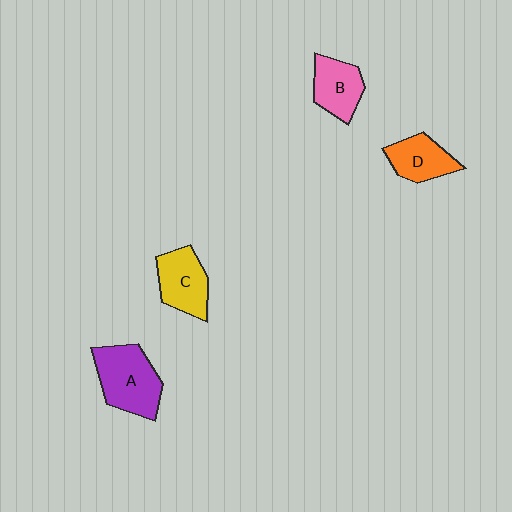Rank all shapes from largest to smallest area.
From largest to smallest: A (purple), C (yellow), B (pink), D (orange).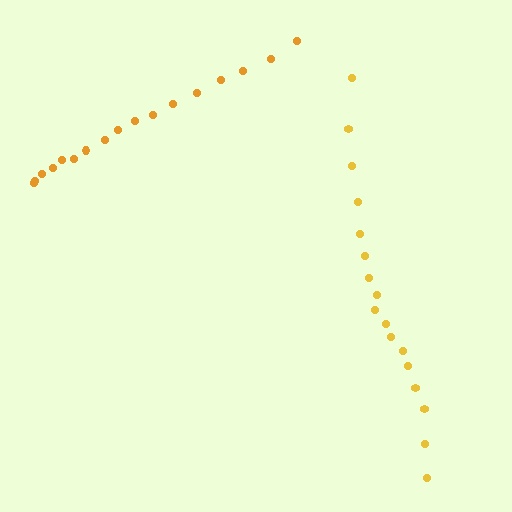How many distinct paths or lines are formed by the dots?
There are 2 distinct paths.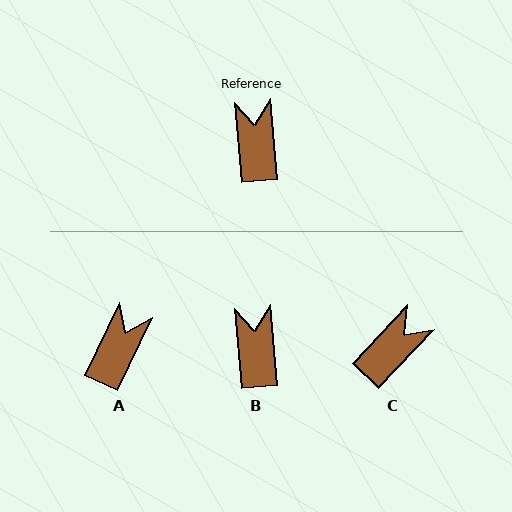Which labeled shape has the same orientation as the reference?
B.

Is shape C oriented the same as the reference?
No, it is off by about 48 degrees.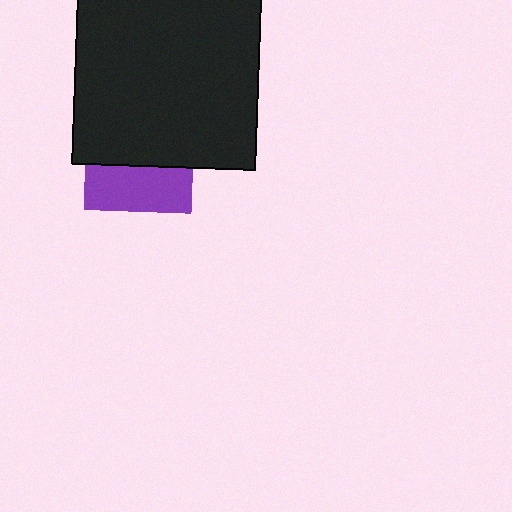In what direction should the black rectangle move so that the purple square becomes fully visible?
The black rectangle should move up. That is the shortest direction to clear the overlap and leave the purple square fully visible.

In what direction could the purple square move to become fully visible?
The purple square could move down. That would shift it out from behind the black rectangle entirely.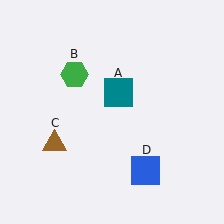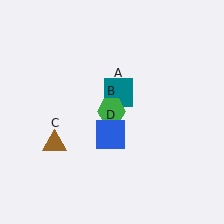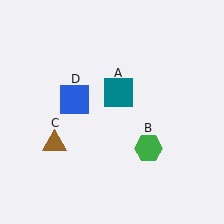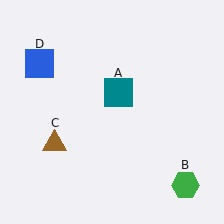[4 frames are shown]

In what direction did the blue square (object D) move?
The blue square (object D) moved up and to the left.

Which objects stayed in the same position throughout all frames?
Teal square (object A) and brown triangle (object C) remained stationary.